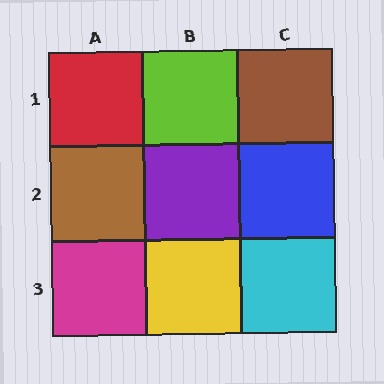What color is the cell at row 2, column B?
Purple.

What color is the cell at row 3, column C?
Cyan.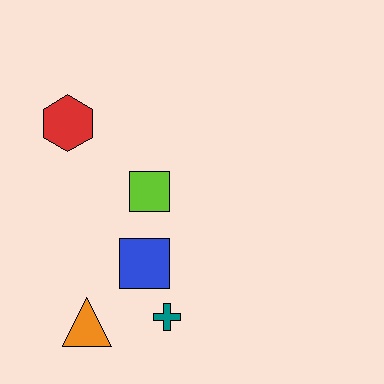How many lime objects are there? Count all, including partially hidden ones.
There is 1 lime object.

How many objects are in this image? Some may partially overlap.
There are 5 objects.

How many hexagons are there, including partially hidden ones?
There is 1 hexagon.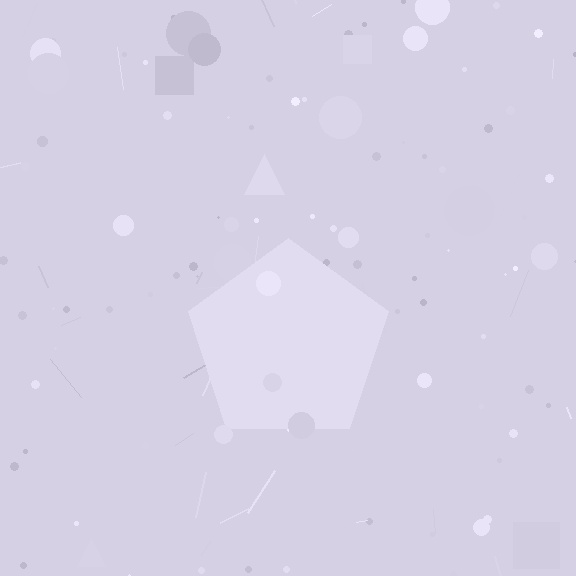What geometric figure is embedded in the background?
A pentagon is embedded in the background.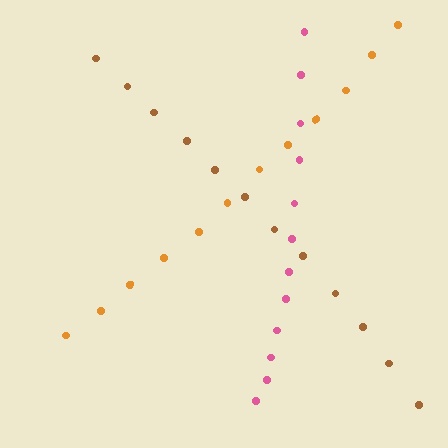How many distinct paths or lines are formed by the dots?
There are 3 distinct paths.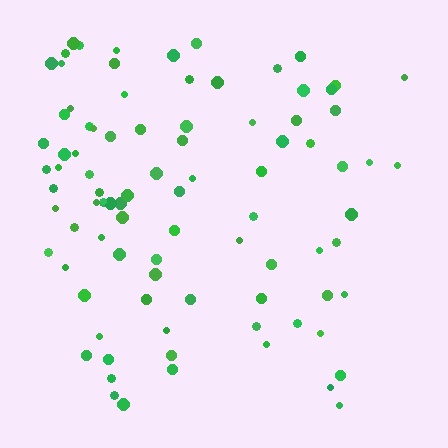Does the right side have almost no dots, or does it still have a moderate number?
Still a moderate number, just noticeably fewer than the left.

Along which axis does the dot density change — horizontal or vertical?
Horizontal.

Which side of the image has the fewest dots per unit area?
The right.